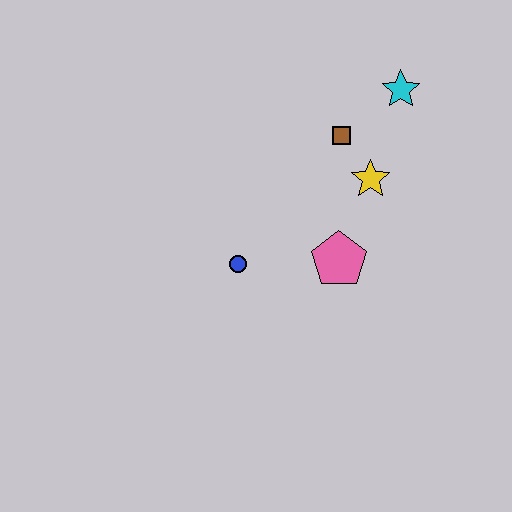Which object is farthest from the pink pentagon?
The cyan star is farthest from the pink pentagon.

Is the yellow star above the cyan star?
No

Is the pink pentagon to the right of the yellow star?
No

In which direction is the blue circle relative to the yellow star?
The blue circle is to the left of the yellow star.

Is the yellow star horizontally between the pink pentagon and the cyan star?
Yes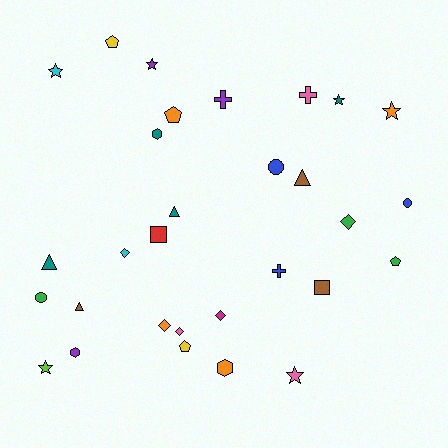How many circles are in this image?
There are 3 circles.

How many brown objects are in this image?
There are 3 brown objects.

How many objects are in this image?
There are 30 objects.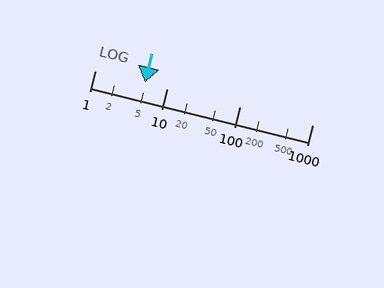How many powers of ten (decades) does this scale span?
The scale spans 3 decades, from 1 to 1000.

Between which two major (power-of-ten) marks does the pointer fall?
The pointer is between 1 and 10.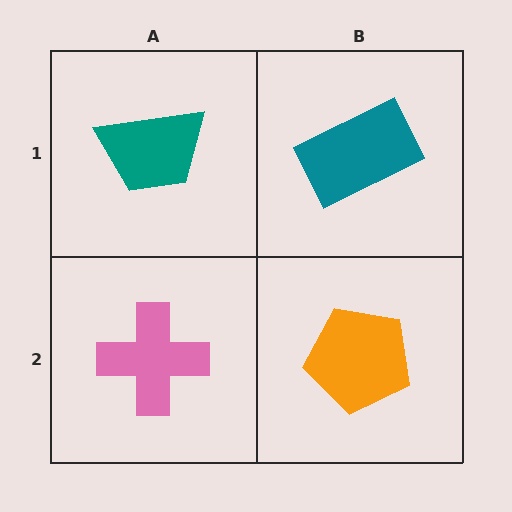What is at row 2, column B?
An orange pentagon.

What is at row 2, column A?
A pink cross.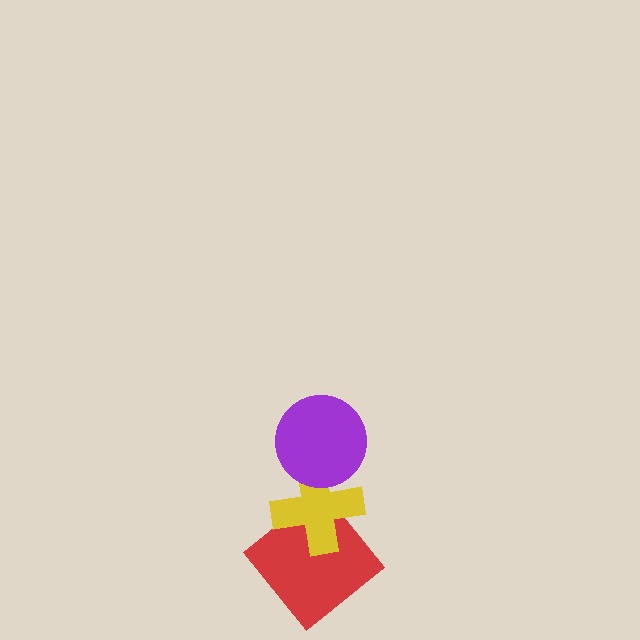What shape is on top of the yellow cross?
The purple circle is on top of the yellow cross.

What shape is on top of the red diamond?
The yellow cross is on top of the red diamond.